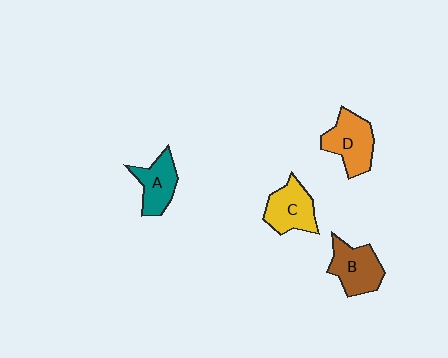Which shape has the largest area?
Shape D (orange).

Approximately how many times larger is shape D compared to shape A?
Approximately 1.2 times.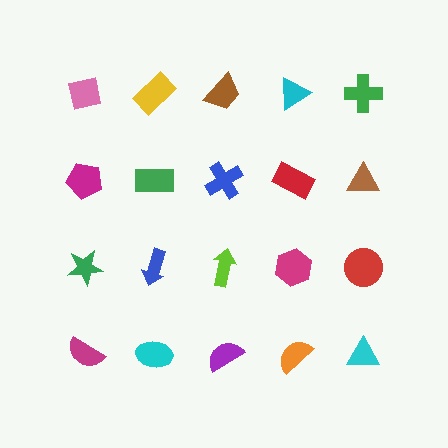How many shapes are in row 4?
5 shapes.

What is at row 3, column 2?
A blue arrow.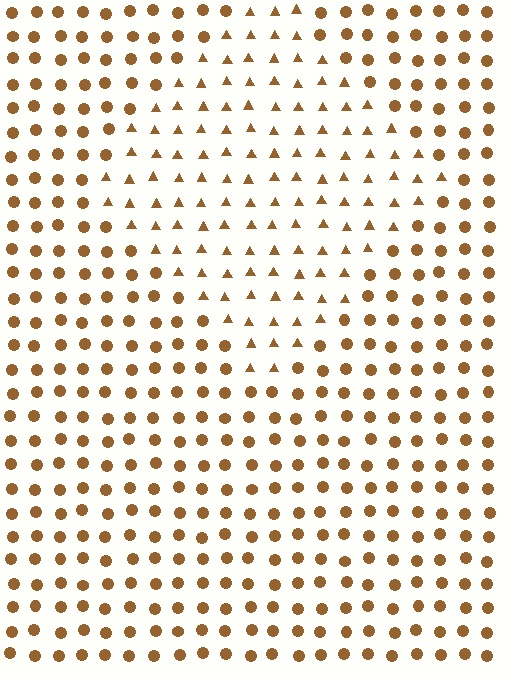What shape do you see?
I see a diamond.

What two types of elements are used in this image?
The image uses triangles inside the diamond region and circles outside it.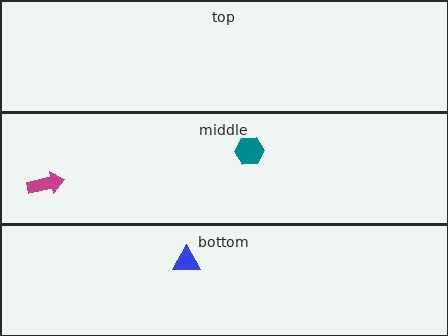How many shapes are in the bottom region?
1.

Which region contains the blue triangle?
The bottom region.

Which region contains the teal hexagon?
The middle region.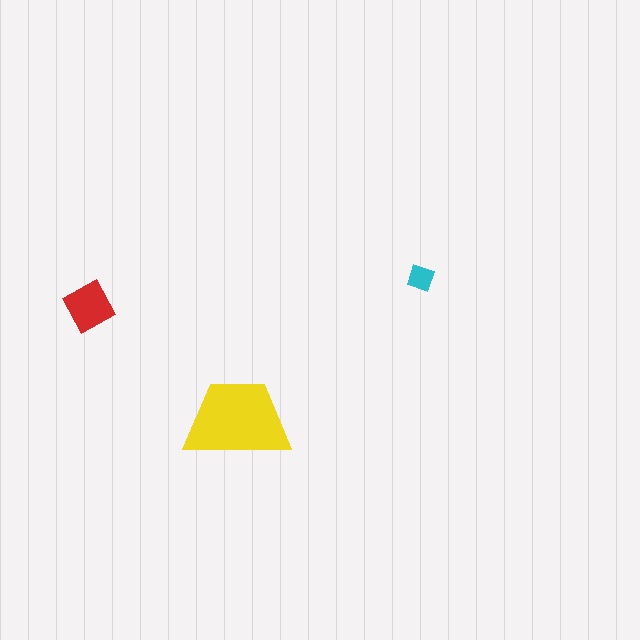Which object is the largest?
The yellow trapezoid.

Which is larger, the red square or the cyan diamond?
The red square.